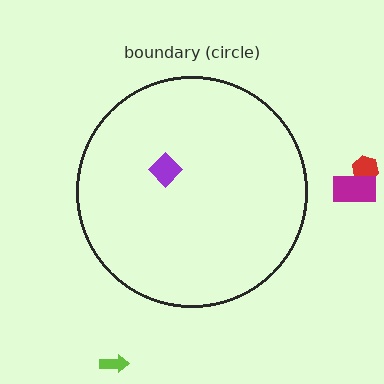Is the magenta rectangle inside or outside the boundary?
Outside.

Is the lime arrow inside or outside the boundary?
Outside.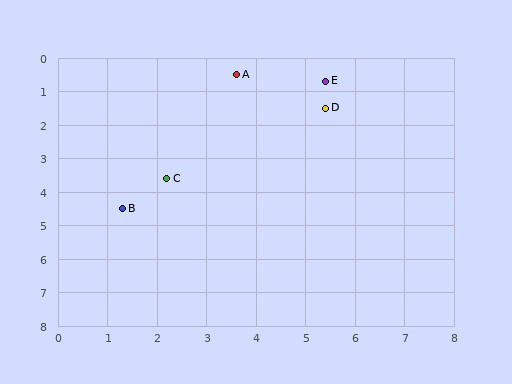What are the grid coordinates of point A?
Point A is at approximately (3.6, 0.5).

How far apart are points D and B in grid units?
Points D and B are about 5.1 grid units apart.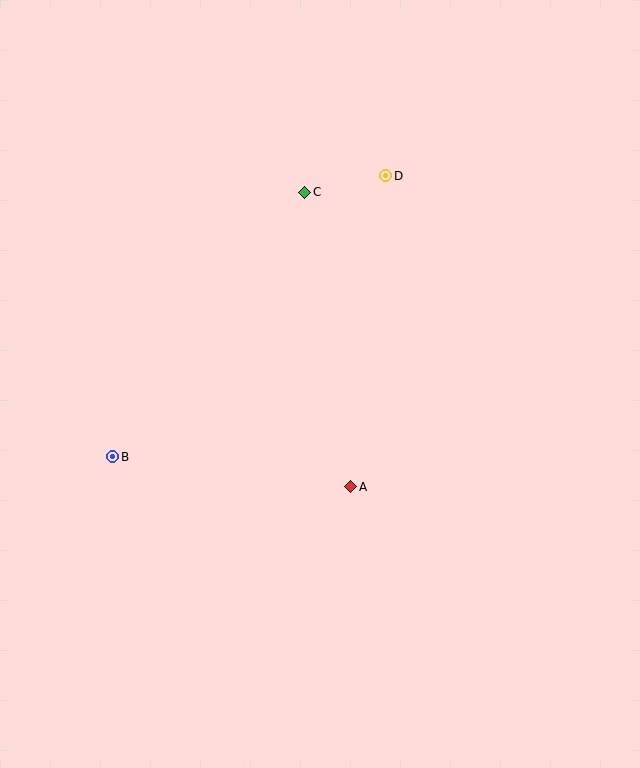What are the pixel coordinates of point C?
Point C is at (305, 192).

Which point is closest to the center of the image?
Point A at (351, 487) is closest to the center.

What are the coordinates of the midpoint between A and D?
The midpoint between A and D is at (368, 331).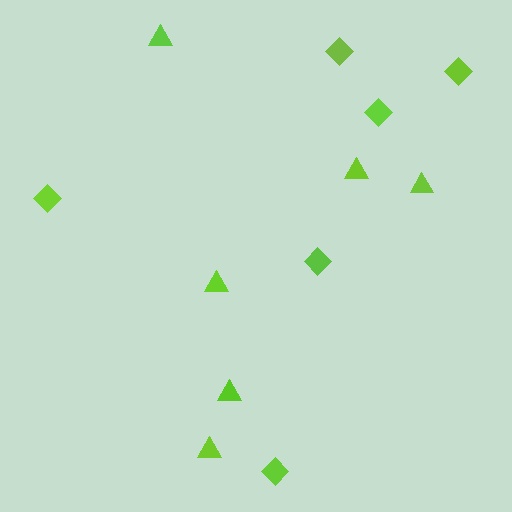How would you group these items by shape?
There are 2 groups: one group of triangles (6) and one group of diamonds (6).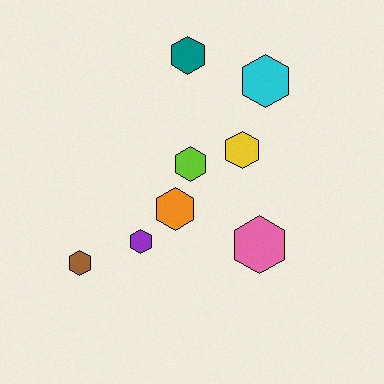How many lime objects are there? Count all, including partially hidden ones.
There is 1 lime object.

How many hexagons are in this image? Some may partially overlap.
There are 8 hexagons.